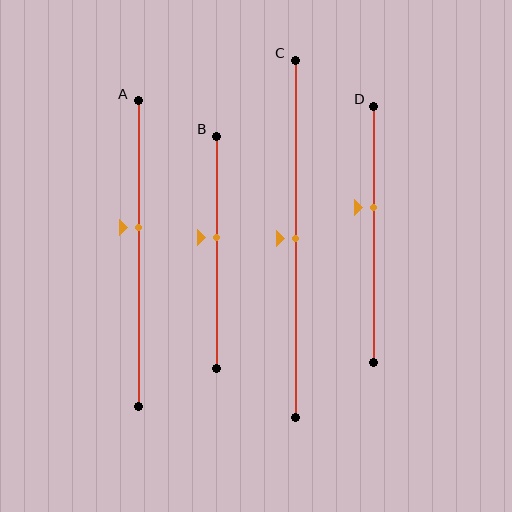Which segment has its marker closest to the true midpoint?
Segment C has its marker closest to the true midpoint.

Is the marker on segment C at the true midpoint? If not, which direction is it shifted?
Yes, the marker on segment C is at the true midpoint.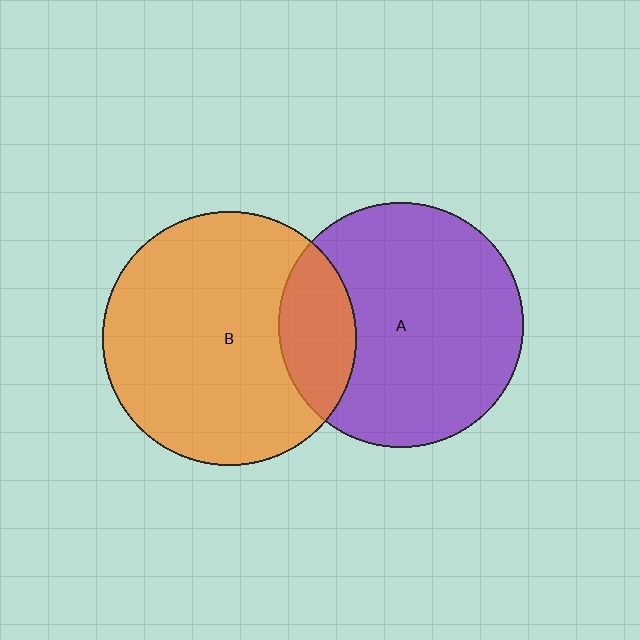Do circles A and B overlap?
Yes.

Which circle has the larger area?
Circle B (orange).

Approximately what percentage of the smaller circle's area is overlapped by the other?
Approximately 20%.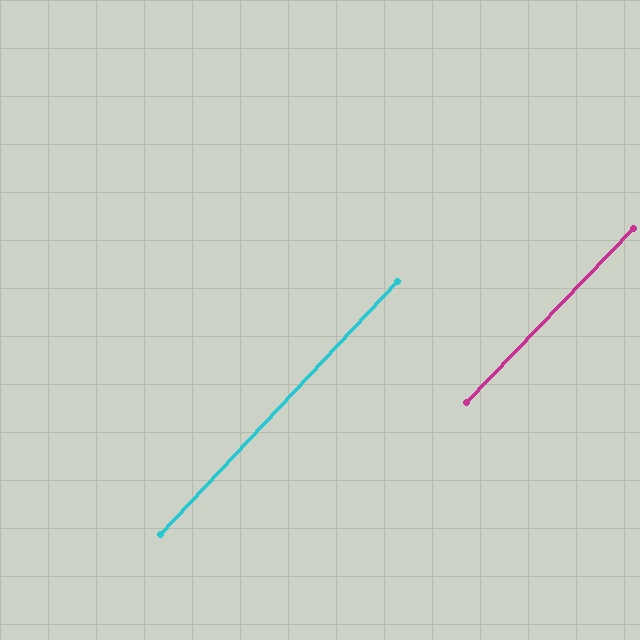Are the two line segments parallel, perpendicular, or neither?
Parallel — their directions differ by only 0.6°.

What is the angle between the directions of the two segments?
Approximately 1 degree.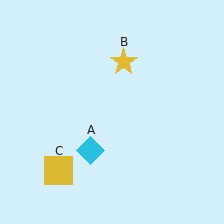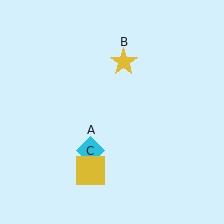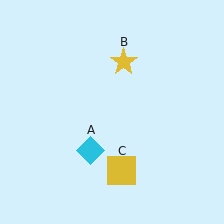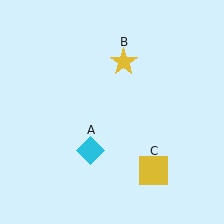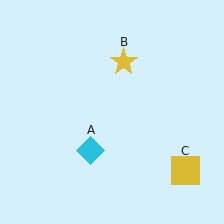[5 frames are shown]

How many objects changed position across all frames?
1 object changed position: yellow square (object C).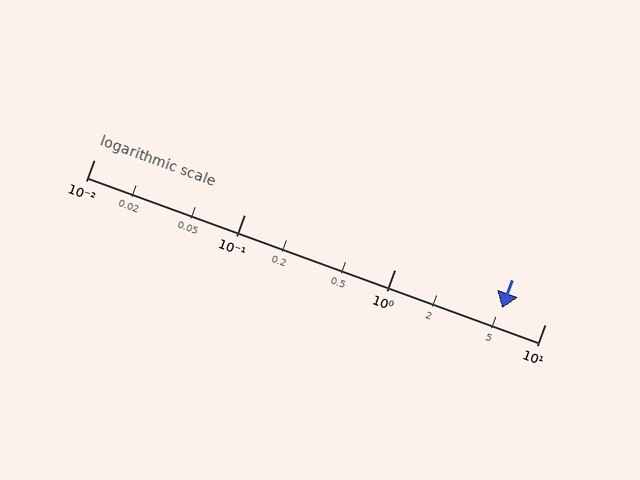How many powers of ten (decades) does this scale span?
The scale spans 3 decades, from 0.01 to 10.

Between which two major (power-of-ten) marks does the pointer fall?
The pointer is between 1 and 10.